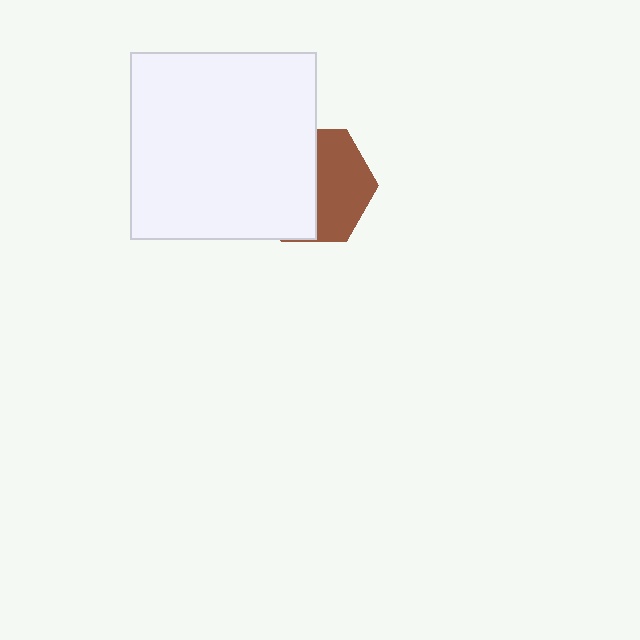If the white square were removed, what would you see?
You would see the complete brown hexagon.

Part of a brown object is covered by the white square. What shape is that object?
It is a hexagon.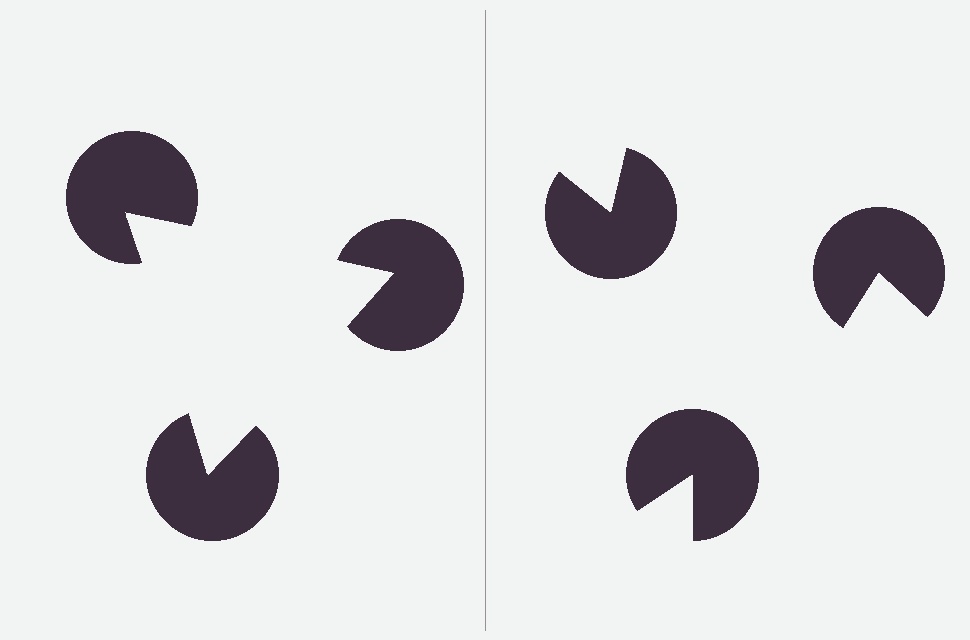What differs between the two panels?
The pac-man discs are positioned identically on both sides; only the wedge orientations differ. On the left they align to a triangle; on the right they are misaligned.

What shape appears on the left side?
An illusory triangle.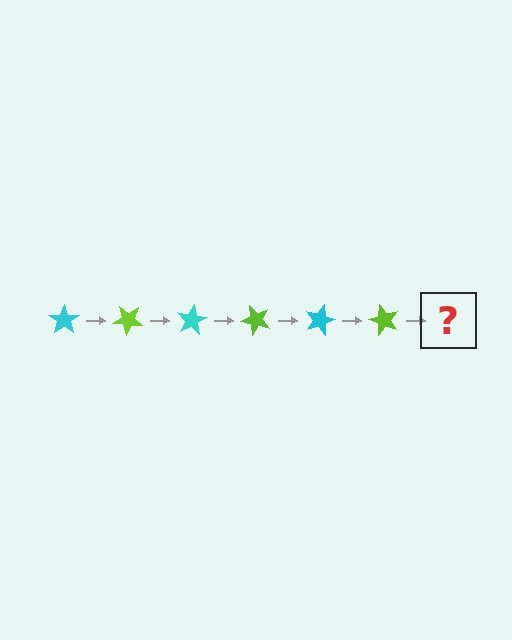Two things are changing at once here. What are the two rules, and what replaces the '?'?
The two rules are that it rotates 40 degrees each step and the color cycles through cyan and lime. The '?' should be a cyan star, rotated 240 degrees from the start.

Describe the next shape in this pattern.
It should be a cyan star, rotated 240 degrees from the start.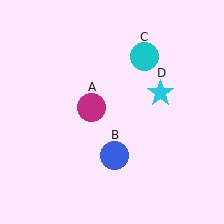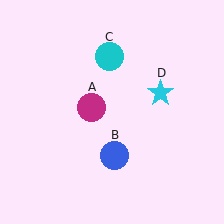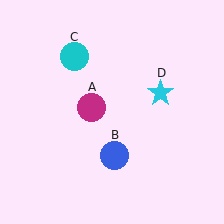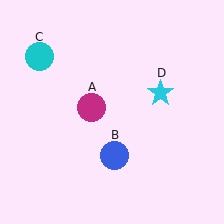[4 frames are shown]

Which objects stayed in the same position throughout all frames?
Magenta circle (object A) and blue circle (object B) and cyan star (object D) remained stationary.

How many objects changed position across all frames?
1 object changed position: cyan circle (object C).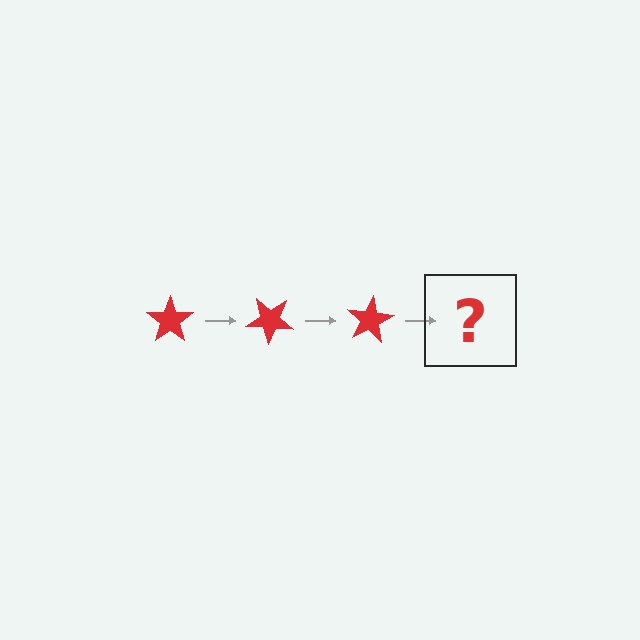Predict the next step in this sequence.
The next step is a red star rotated 120 degrees.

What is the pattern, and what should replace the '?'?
The pattern is that the star rotates 40 degrees each step. The '?' should be a red star rotated 120 degrees.